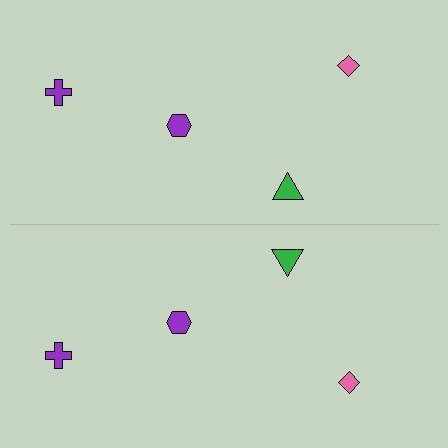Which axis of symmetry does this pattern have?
The pattern has a horizontal axis of symmetry running through the center of the image.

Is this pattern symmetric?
Yes, this pattern has bilateral (reflection) symmetry.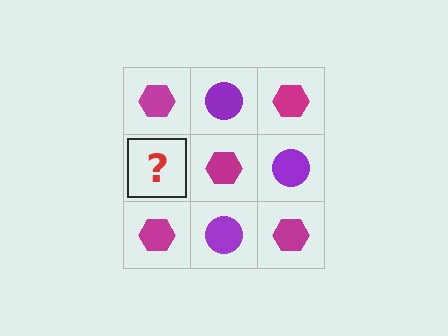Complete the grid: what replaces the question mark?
The question mark should be replaced with a purple circle.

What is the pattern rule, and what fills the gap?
The rule is that it alternates magenta hexagon and purple circle in a checkerboard pattern. The gap should be filled with a purple circle.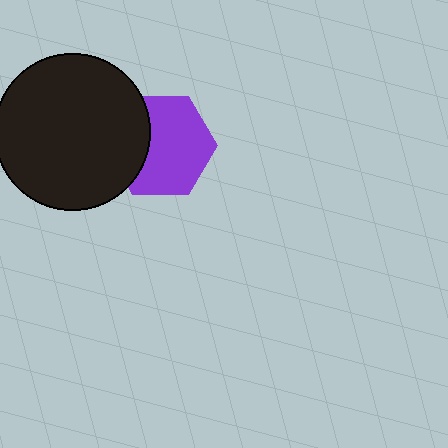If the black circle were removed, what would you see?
You would see the complete purple hexagon.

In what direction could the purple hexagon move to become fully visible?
The purple hexagon could move right. That would shift it out from behind the black circle entirely.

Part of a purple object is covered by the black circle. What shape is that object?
It is a hexagon.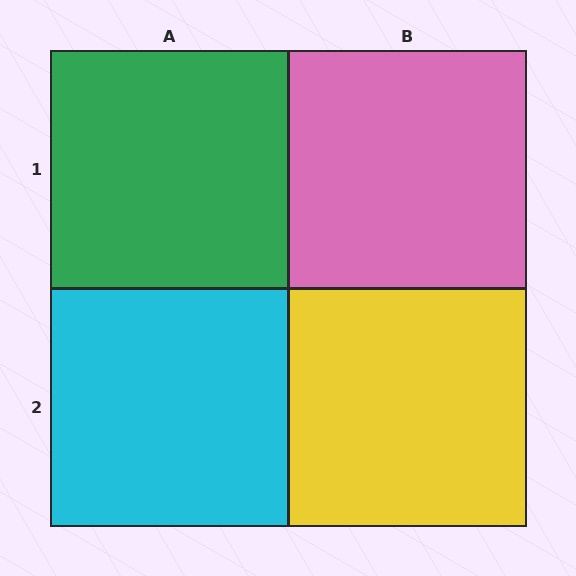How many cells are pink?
1 cell is pink.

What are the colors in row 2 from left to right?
Cyan, yellow.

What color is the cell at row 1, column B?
Pink.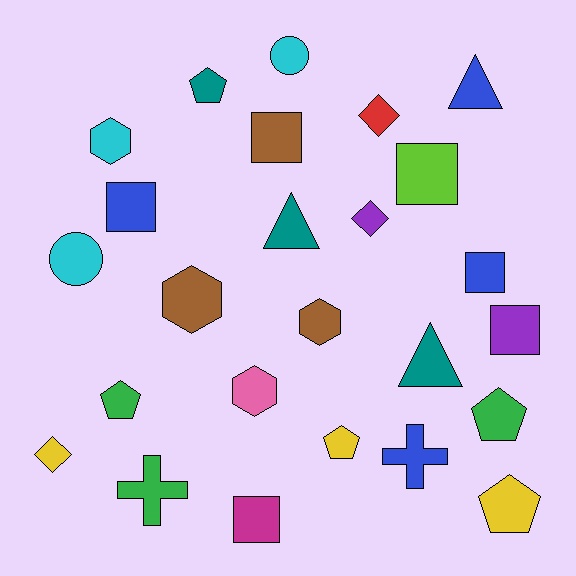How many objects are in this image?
There are 25 objects.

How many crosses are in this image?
There are 2 crosses.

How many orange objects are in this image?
There are no orange objects.